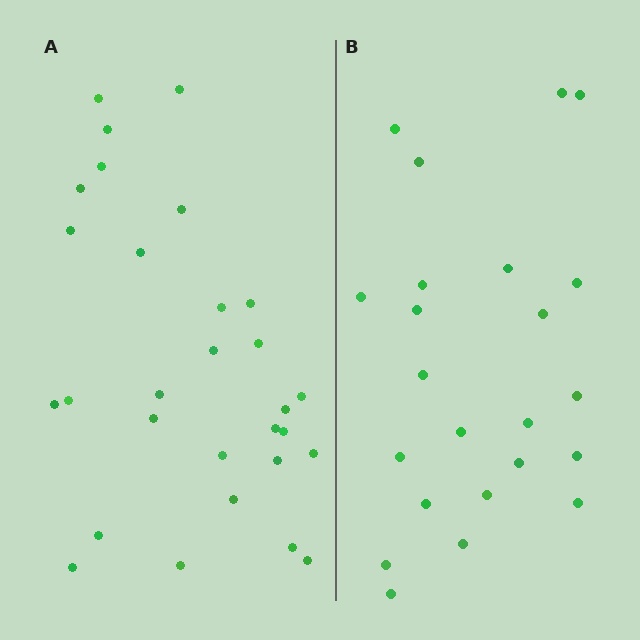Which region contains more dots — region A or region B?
Region A (the left region) has more dots.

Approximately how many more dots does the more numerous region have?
Region A has about 6 more dots than region B.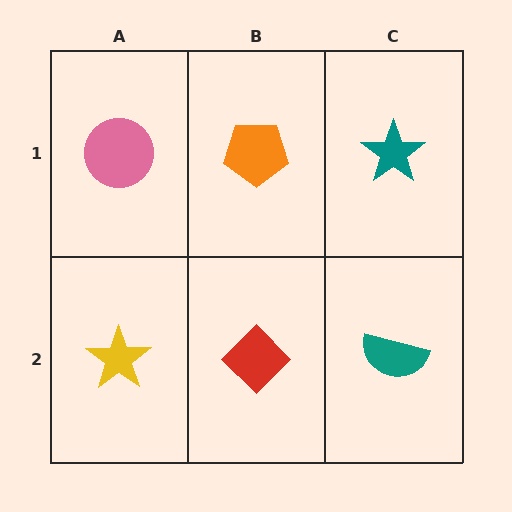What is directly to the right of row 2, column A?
A red diamond.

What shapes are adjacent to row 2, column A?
A pink circle (row 1, column A), a red diamond (row 2, column B).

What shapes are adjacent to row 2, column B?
An orange pentagon (row 1, column B), a yellow star (row 2, column A), a teal semicircle (row 2, column C).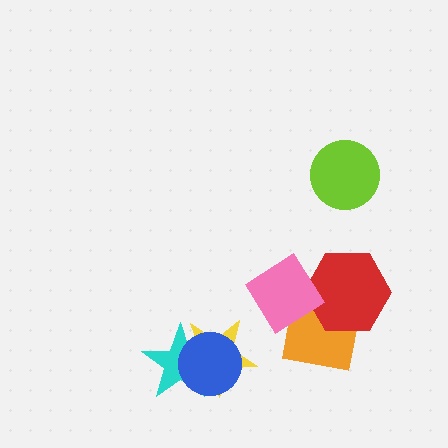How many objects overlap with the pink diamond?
2 objects overlap with the pink diamond.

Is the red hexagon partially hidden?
Yes, it is partially covered by another shape.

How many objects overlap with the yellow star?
2 objects overlap with the yellow star.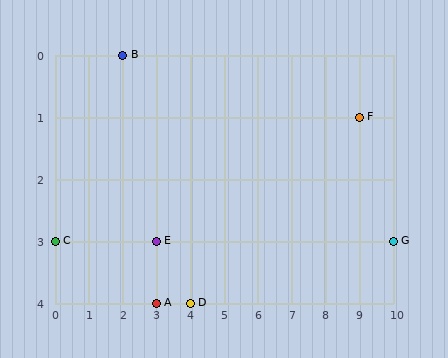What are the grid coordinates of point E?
Point E is at grid coordinates (3, 3).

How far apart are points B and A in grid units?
Points B and A are 1 column and 4 rows apart (about 4.1 grid units diagonally).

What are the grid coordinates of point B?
Point B is at grid coordinates (2, 0).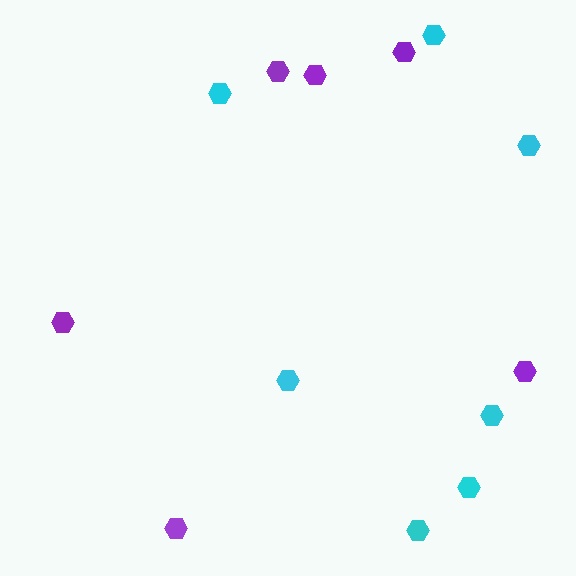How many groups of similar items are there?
There are 2 groups: one group of purple hexagons (6) and one group of cyan hexagons (7).